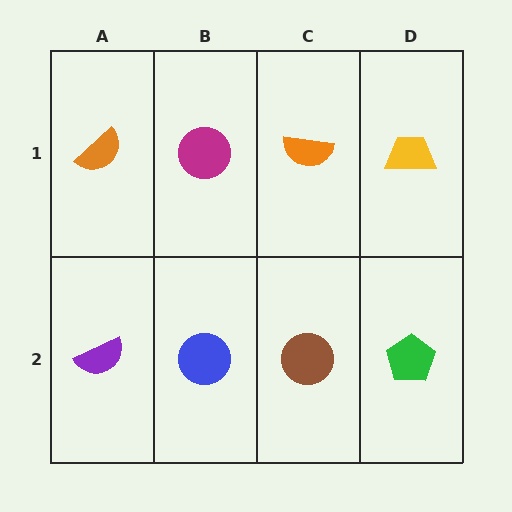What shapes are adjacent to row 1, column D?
A green pentagon (row 2, column D), an orange semicircle (row 1, column C).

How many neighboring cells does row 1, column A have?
2.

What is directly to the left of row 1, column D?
An orange semicircle.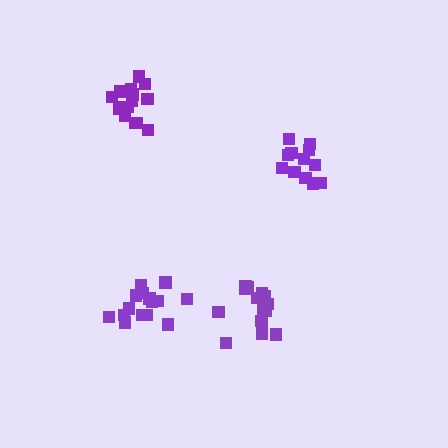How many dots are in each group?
Group 1: 14 dots, Group 2: 15 dots, Group 3: 12 dots, Group 4: 15 dots (56 total).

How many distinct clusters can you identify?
There are 4 distinct clusters.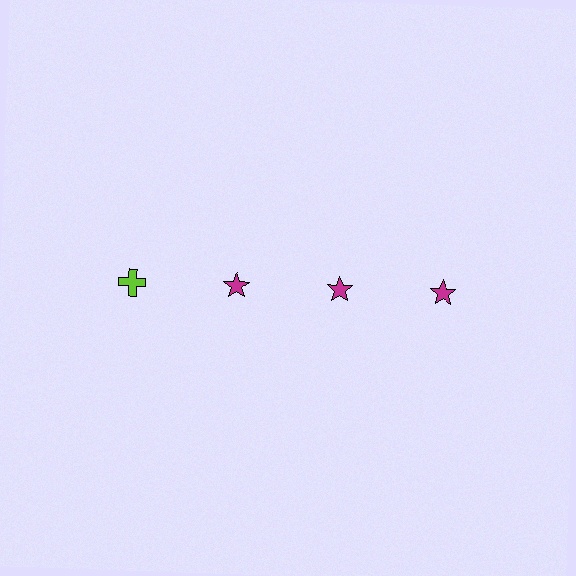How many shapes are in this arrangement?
There are 4 shapes arranged in a grid pattern.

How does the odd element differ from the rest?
It differs in both color (lime instead of magenta) and shape (cross instead of star).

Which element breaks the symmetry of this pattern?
The lime cross in the top row, leftmost column breaks the symmetry. All other shapes are magenta stars.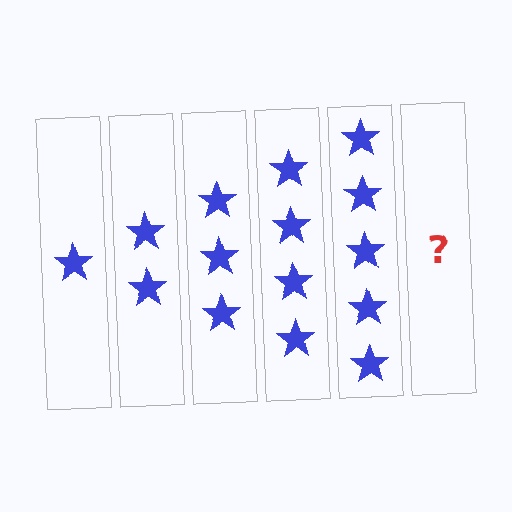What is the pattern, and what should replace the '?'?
The pattern is that each step adds one more star. The '?' should be 6 stars.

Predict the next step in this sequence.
The next step is 6 stars.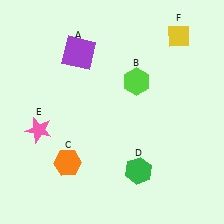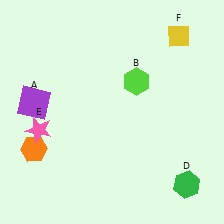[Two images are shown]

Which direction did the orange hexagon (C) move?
The orange hexagon (C) moved left.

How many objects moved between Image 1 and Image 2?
3 objects moved between the two images.